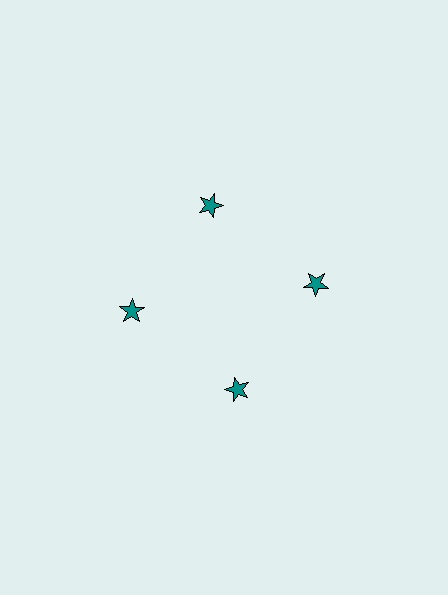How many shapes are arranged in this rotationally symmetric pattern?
There are 4 shapes, arranged in 4 groups of 1.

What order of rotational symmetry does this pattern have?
This pattern has 4-fold rotational symmetry.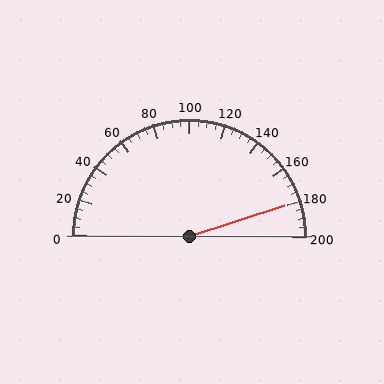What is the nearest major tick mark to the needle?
The nearest major tick mark is 180.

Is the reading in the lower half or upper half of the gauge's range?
The reading is in the upper half of the range (0 to 200).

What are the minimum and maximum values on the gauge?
The gauge ranges from 0 to 200.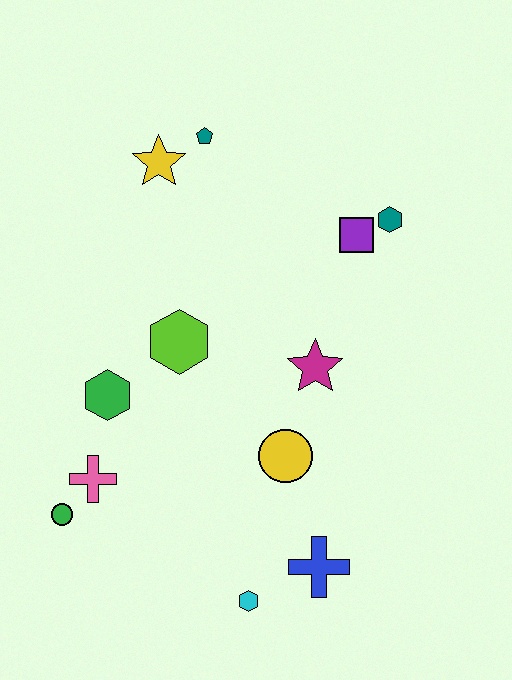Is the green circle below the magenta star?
Yes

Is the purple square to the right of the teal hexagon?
No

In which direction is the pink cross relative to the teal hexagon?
The pink cross is to the left of the teal hexagon.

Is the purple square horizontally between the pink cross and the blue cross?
No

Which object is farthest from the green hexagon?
The teal hexagon is farthest from the green hexagon.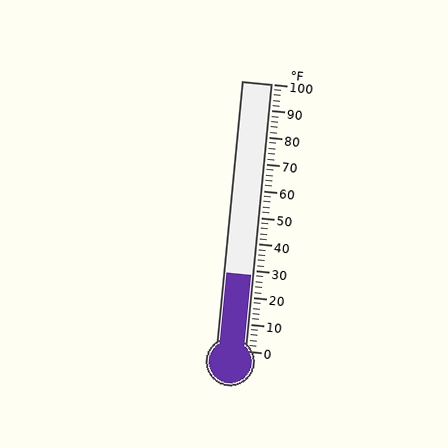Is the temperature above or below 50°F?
The temperature is below 50°F.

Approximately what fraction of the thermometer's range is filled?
The thermometer is filled to approximately 30% of its range.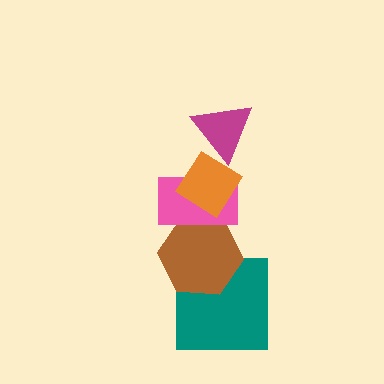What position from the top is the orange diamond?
The orange diamond is 2nd from the top.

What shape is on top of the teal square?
The brown hexagon is on top of the teal square.